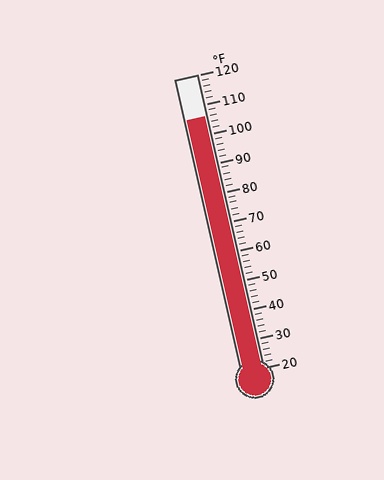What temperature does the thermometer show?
The thermometer shows approximately 106°F.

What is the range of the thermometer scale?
The thermometer scale ranges from 20°F to 120°F.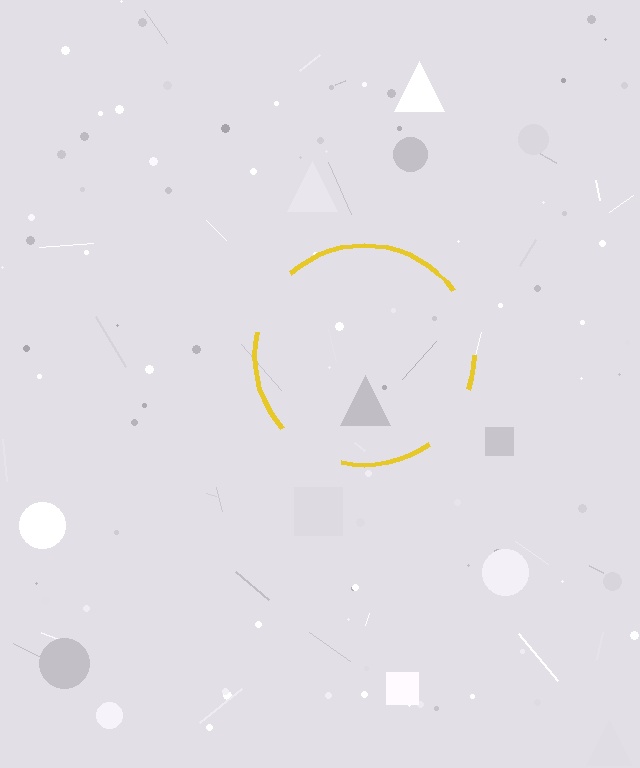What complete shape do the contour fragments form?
The contour fragments form a circle.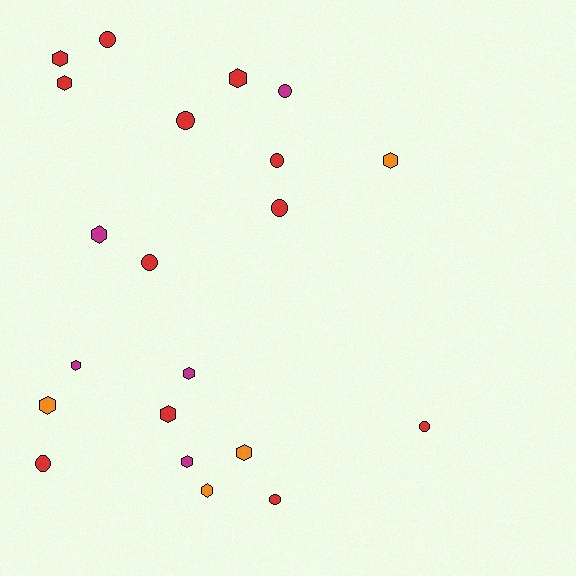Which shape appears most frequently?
Hexagon, with 12 objects.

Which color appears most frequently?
Red, with 12 objects.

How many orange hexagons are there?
There are 4 orange hexagons.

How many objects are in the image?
There are 21 objects.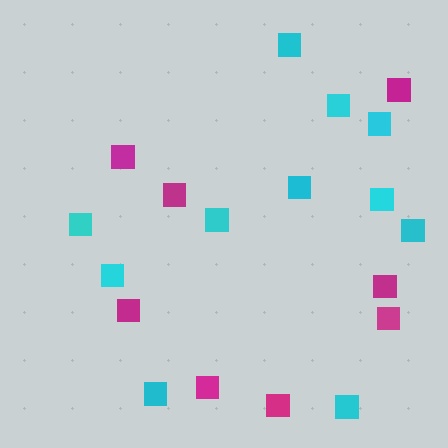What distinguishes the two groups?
There are 2 groups: one group of magenta squares (8) and one group of cyan squares (11).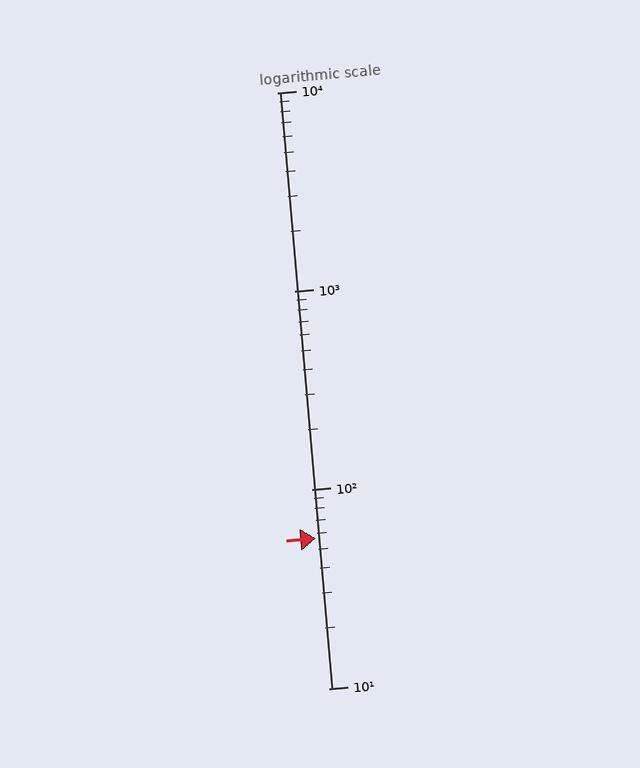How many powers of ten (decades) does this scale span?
The scale spans 3 decades, from 10 to 10000.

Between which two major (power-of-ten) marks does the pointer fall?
The pointer is between 10 and 100.